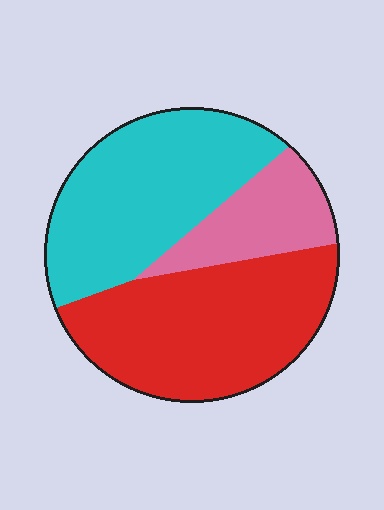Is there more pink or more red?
Red.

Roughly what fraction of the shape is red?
Red covers around 45% of the shape.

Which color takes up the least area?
Pink, at roughly 15%.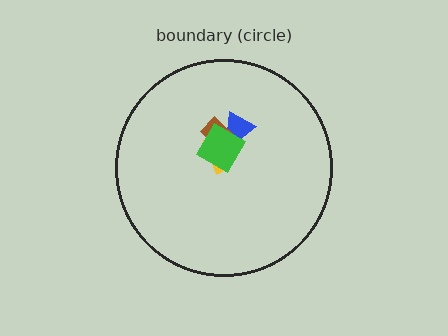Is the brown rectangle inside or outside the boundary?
Inside.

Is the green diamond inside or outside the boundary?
Inside.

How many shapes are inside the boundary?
4 inside, 0 outside.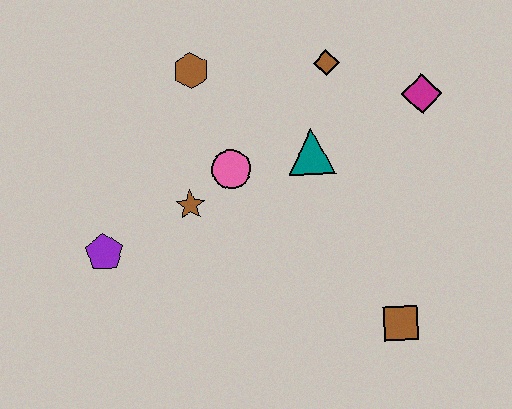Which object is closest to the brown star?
The pink circle is closest to the brown star.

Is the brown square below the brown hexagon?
Yes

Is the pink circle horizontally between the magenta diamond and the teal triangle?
No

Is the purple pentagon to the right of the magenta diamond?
No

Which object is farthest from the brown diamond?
The purple pentagon is farthest from the brown diamond.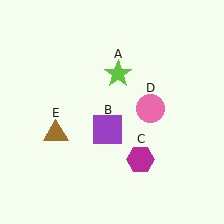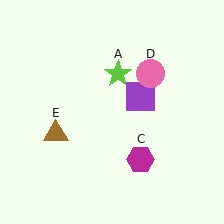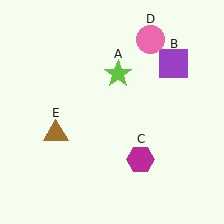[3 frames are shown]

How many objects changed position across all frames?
2 objects changed position: purple square (object B), pink circle (object D).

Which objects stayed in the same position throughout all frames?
Lime star (object A) and magenta hexagon (object C) and brown triangle (object E) remained stationary.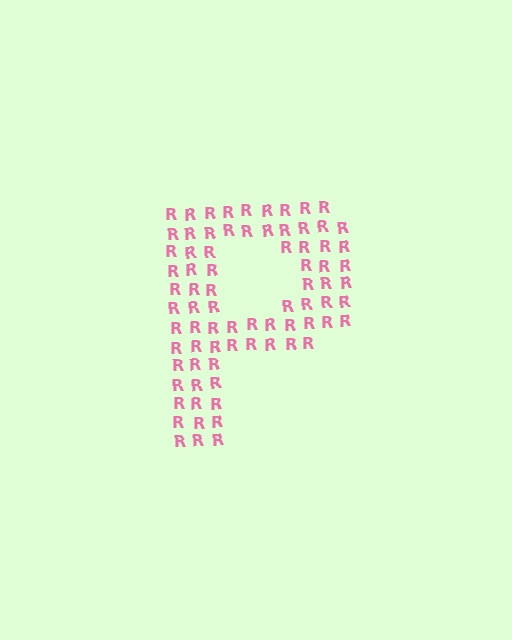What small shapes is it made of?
It is made of small letter R's.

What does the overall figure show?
The overall figure shows the letter P.